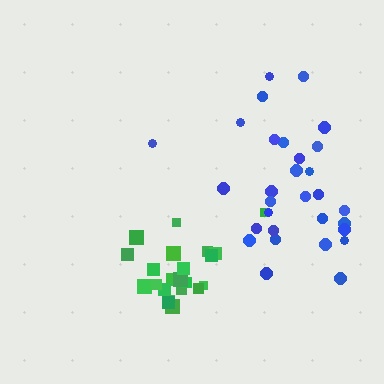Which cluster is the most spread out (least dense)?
Blue.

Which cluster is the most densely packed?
Green.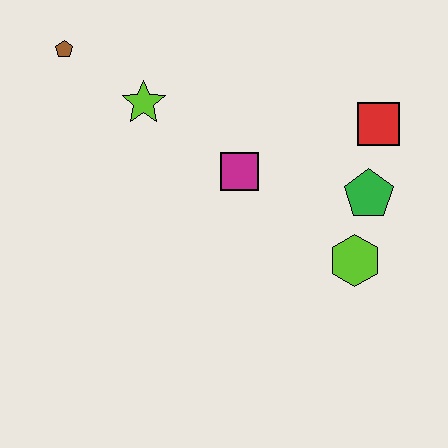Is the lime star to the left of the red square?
Yes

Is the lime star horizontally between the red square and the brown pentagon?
Yes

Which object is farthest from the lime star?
The lime hexagon is farthest from the lime star.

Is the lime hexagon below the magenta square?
Yes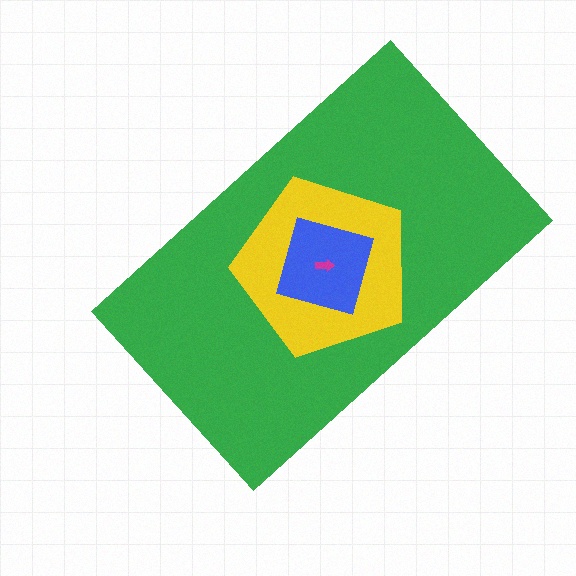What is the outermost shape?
The green rectangle.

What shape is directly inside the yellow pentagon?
The blue square.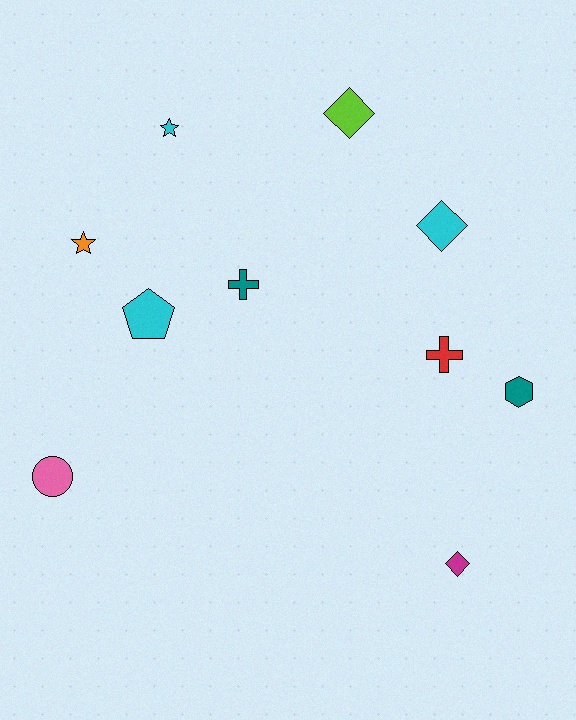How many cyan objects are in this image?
There are 3 cyan objects.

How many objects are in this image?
There are 10 objects.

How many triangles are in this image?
There are no triangles.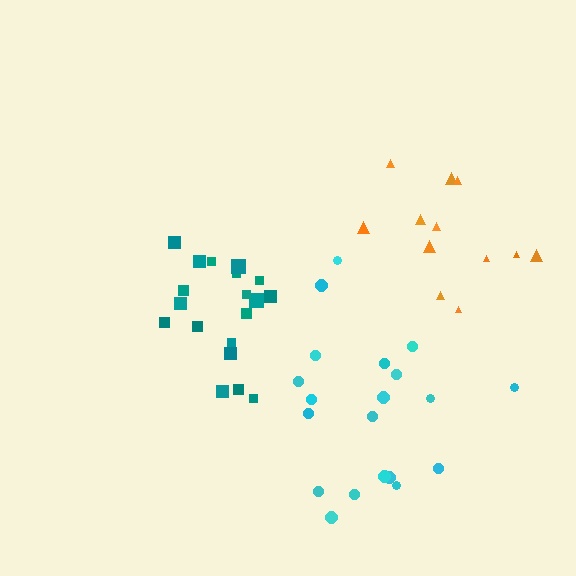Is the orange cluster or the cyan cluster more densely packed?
Orange.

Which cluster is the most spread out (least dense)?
Cyan.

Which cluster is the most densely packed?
Teal.